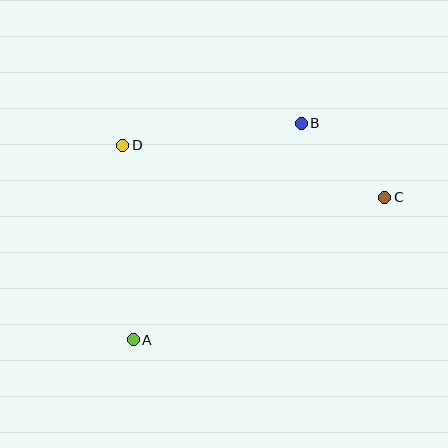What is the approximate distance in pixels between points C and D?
The distance between C and D is approximately 267 pixels.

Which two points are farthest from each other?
Points A and C are farthest from each other.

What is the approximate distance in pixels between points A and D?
The distance between A and D is approximately 195 pixels.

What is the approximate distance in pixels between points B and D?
The distance between B and D is approximately 180 pixels.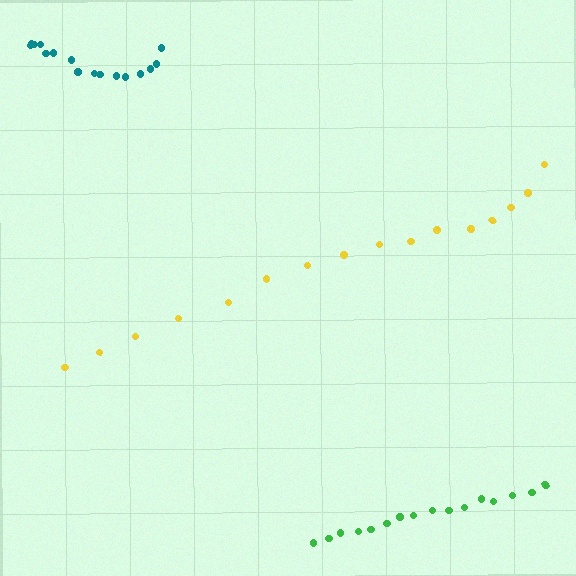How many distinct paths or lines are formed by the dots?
There are 3 distinct paths.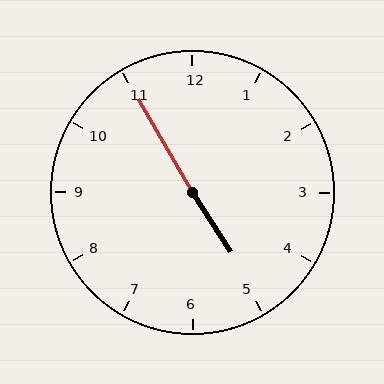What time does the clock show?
4:55.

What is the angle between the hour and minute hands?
Approximately 178 degrees.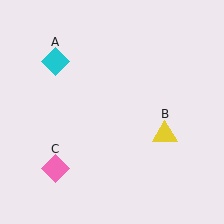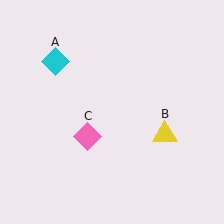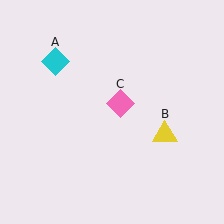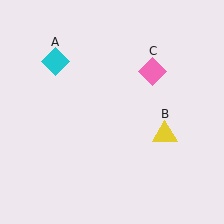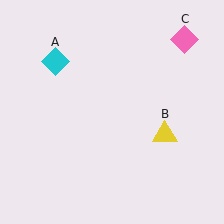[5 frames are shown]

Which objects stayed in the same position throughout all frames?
Cyan diamond (object A) and yellow triangle (object B) remained stationary.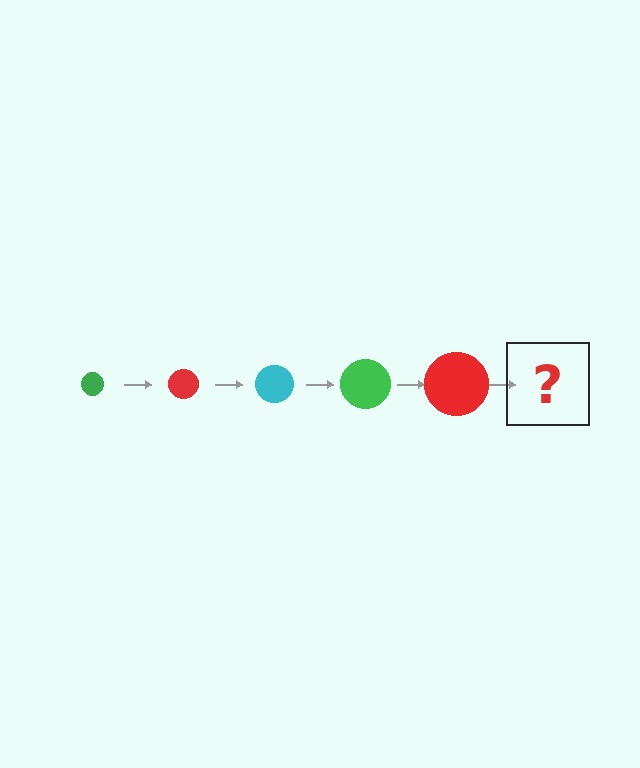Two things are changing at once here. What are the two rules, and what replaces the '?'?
The two rules are that the circle grows larger each step and the color cycles through green, red, and cyan. The '?' should be a cyan circle, larger than the previous one.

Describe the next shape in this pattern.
It should be a cyan circle, larger than the previous one.